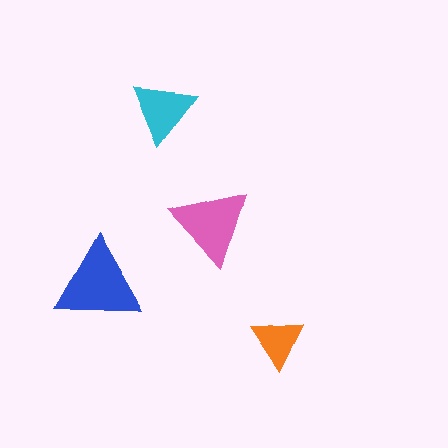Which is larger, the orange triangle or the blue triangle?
The blue one.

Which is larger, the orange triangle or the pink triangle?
The pink one.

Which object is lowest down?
The orange triangle is bottommost.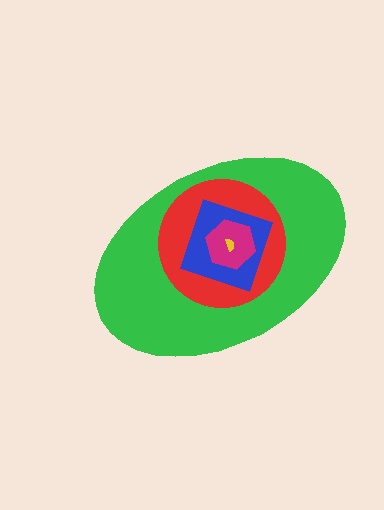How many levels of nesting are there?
5.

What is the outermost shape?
The green ellipse.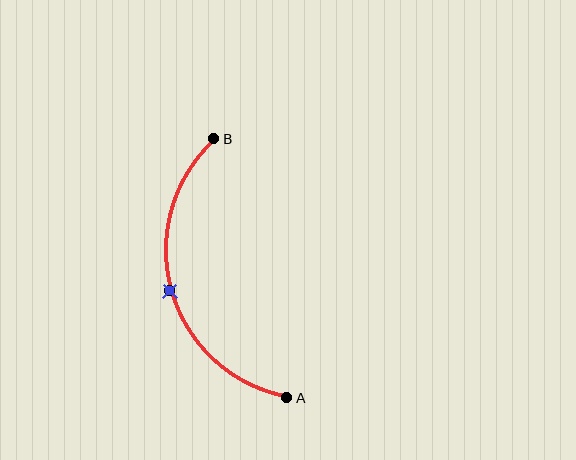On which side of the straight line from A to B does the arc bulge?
The arc bulges to the left of the straight line connecting A and B.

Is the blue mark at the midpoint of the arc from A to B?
Yes. The blue mark lies on the arc at equal arc-length from both A and B — it is the arc midpoint.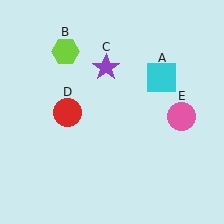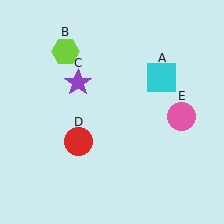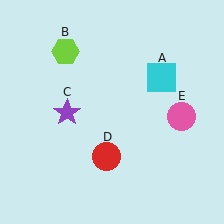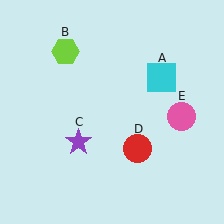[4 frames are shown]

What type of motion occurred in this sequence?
The purple star (object C), red circle (object D) rotated counterclockwise around the center of the scene.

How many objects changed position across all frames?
2 objects changed position: purple star (object C), red circle (object D).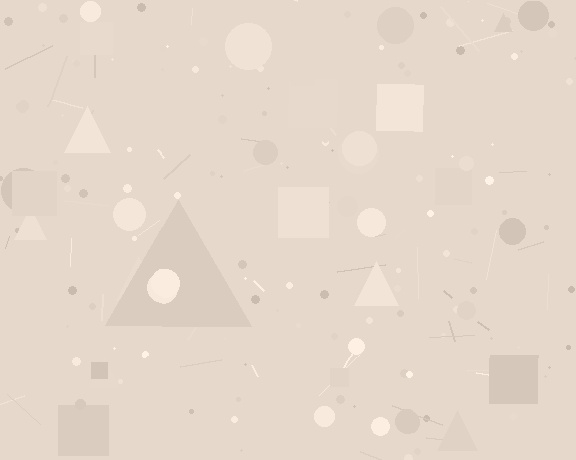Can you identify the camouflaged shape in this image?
The camouflaged shape is a triangle.